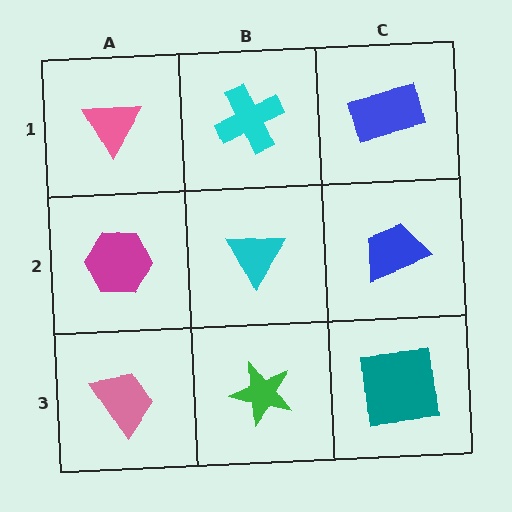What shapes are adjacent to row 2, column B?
A cyan cross (row 1, column B), a green star (row 3, column B), a magenta hexagon (row 2, column A), a blue trapezoid (row 2, column C).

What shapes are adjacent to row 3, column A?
A magenta hexagon (row 2, column A), a green star (row 3, column B).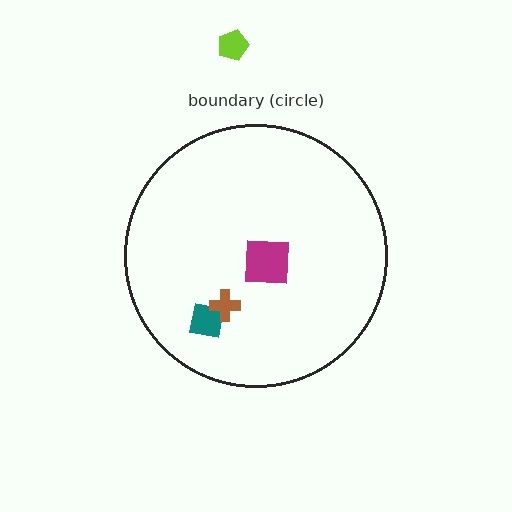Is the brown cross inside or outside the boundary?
Inside.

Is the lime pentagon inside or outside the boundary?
Outside.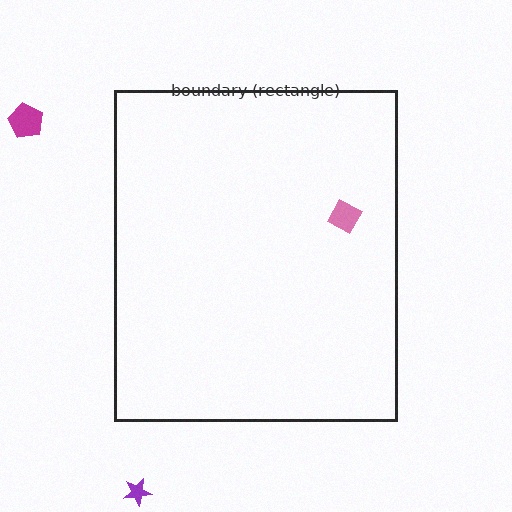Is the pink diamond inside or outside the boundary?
Inside.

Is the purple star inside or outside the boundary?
Outside.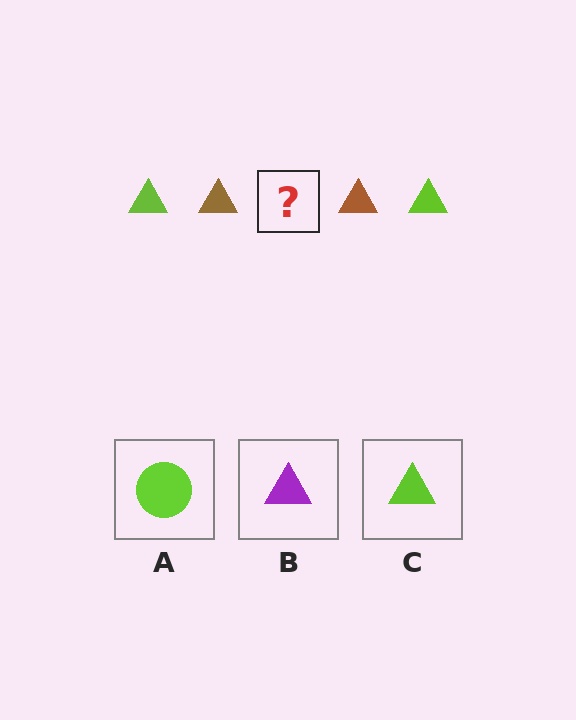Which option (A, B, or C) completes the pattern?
C.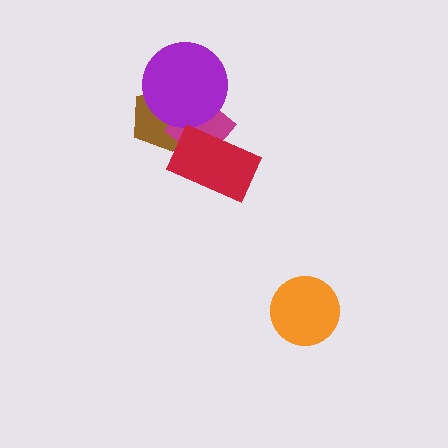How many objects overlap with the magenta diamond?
3 objects overlap with the magenta diamond.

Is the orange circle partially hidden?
No, no other shape covers it.